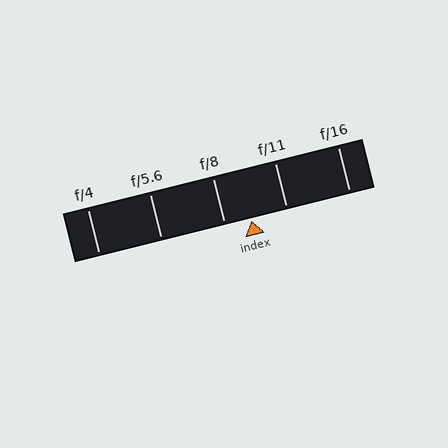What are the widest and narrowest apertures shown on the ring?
The widest aperture shown is f/4 and the narrowest is f/16.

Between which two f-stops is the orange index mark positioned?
The index mark is between f/8 and f/11.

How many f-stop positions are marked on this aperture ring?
There are 5 f-stop positions marked.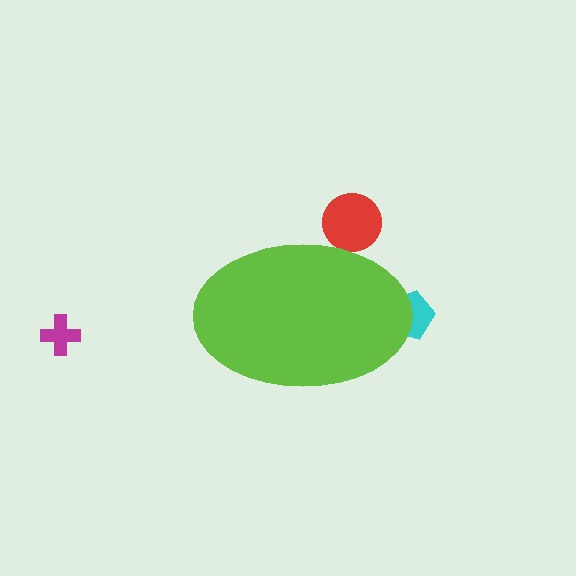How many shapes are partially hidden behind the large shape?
2 shapes are partially hidden.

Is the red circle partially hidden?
Yes, the red circle is partially hidden behind the lime ellipse.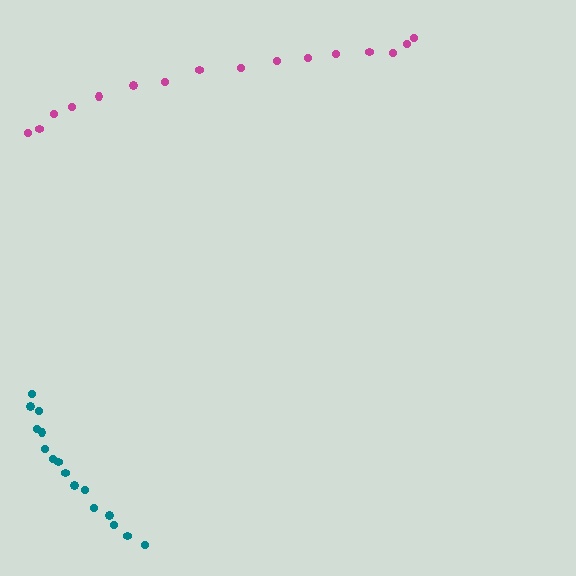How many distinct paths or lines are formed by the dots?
There are 2 distinct paths.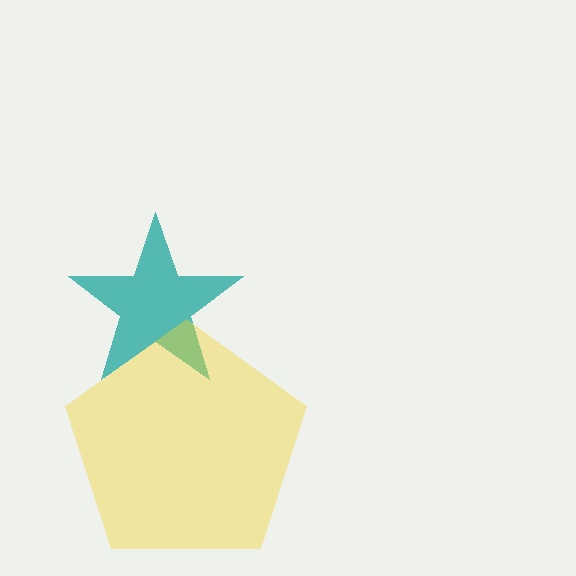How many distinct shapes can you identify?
There are 2 distinct shapes: a teal star, a yellow pentagon.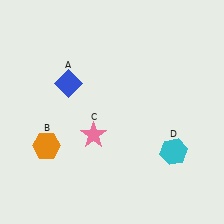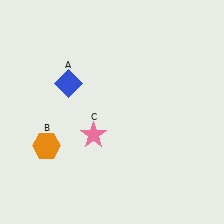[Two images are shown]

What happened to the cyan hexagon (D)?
The cyan hexagon (D) was removed in Image 2. It was in the bottom-right area of Image 1.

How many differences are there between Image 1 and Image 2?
There is 1 difference between the two images.